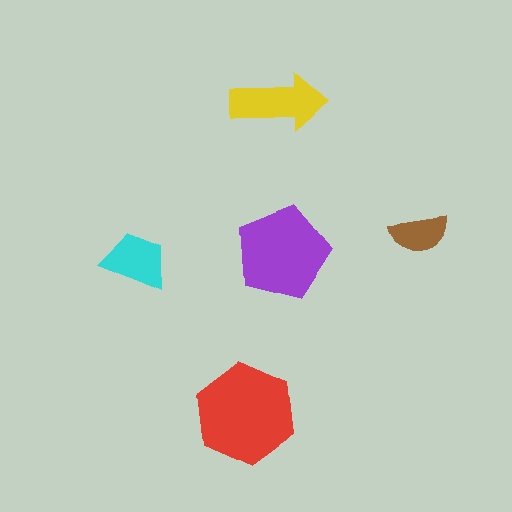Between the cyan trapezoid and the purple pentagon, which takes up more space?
The purple pentagon.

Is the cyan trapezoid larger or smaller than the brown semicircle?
Larger.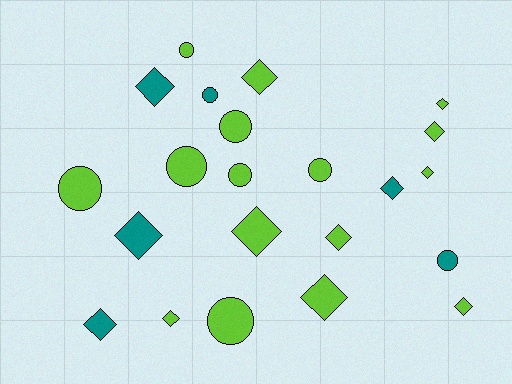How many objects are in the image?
There are 22 objects.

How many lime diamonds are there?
There are 9 lime diamonds.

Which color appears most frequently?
Lime, with 16 objects.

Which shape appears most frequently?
Diamond, with 13 objects.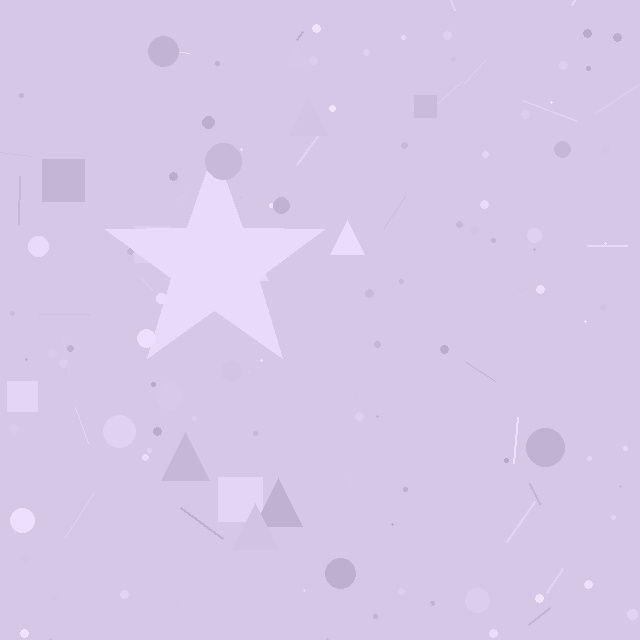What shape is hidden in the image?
A star is hidden in the image.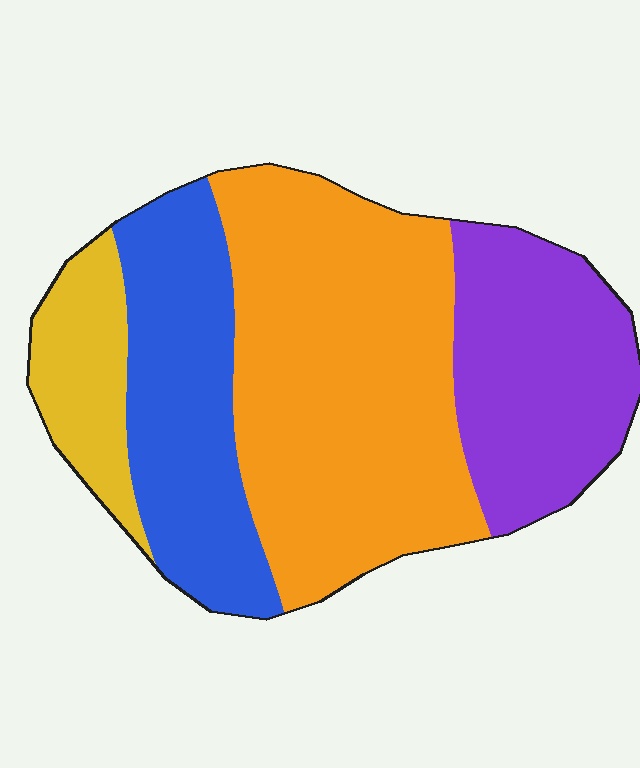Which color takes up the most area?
Orange, at roughly 45%.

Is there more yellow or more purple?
Purple.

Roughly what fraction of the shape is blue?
Blue covers 23% of the shape.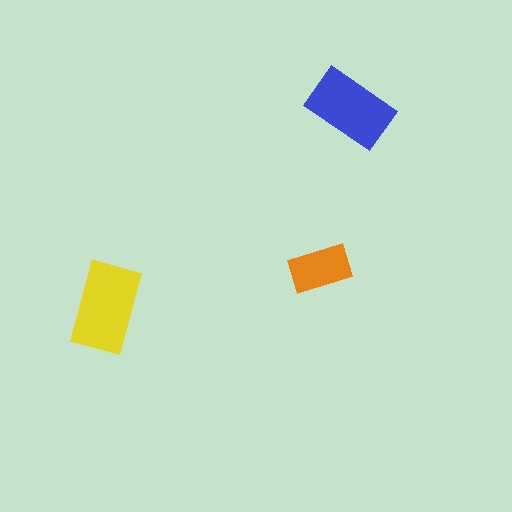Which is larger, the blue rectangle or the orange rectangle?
The blue one.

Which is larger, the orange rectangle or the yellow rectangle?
The yellow one.